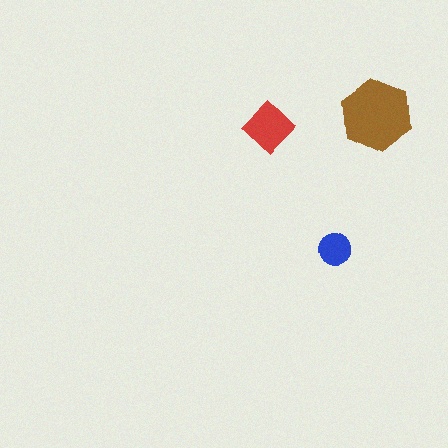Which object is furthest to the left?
The red diamond is leftmost.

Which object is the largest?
The brown hexagon.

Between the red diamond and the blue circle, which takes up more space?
The red diamond.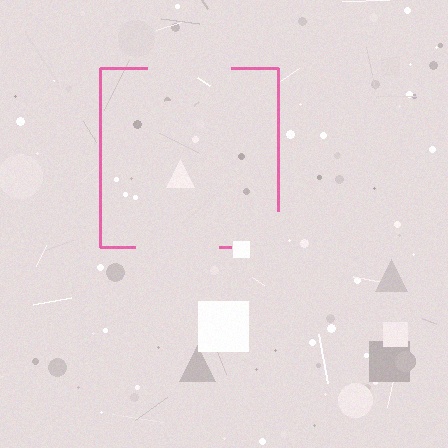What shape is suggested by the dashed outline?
The dashed outline suggests a square.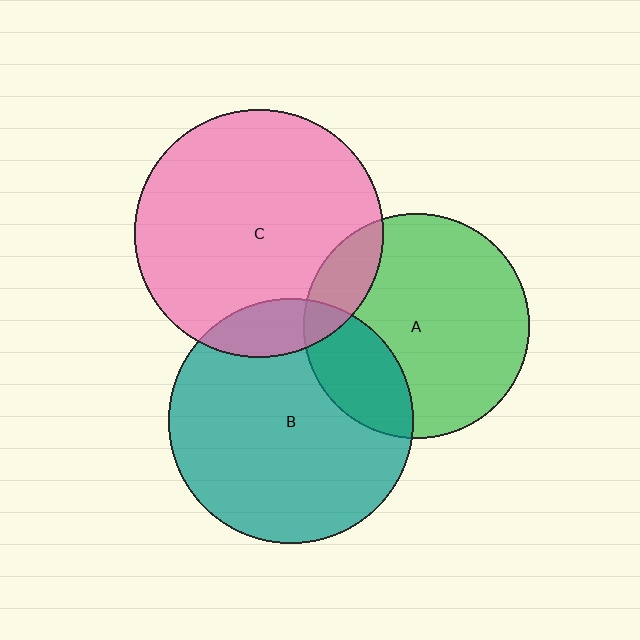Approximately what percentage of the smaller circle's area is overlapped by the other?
Approximately 25%.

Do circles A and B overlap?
Yes.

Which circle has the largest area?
Circle C (pink).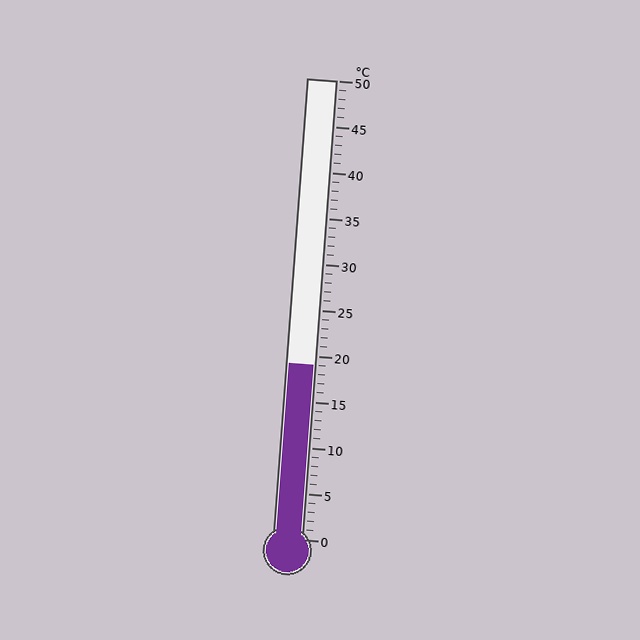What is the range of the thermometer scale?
The thermometer scale ranges from 0°C to 50°C.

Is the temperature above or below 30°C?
The temperature is below 30°C.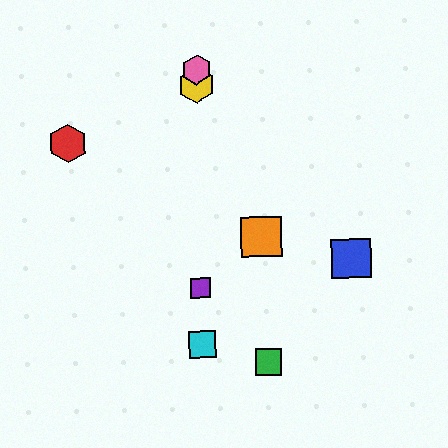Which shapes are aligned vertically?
The yellow hexagon, the purple square, the cyan square, the pink hexagon are aligned vertically.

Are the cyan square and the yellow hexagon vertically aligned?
Yes, both are at x≈202.